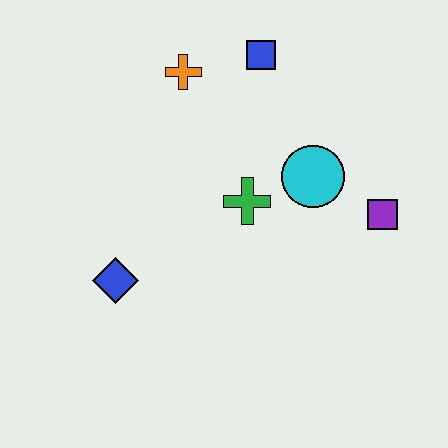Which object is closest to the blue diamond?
The green cross is closest to the blue diamond.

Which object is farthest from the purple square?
The blue diamond is farthest from the purple square.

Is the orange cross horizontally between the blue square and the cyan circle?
No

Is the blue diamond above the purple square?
No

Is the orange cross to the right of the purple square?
No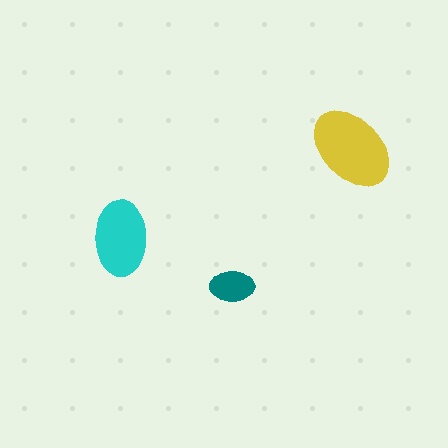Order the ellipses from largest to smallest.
the yellow one, the cyan one, the teal one.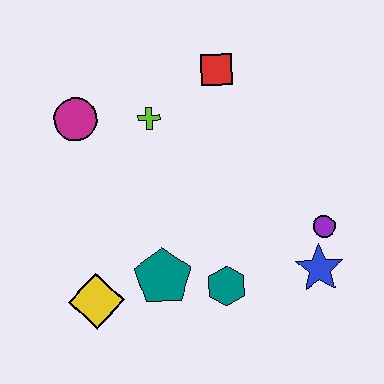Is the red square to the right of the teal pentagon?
Yes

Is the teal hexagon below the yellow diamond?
No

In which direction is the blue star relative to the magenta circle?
The blue star is to the right of the magenta circle.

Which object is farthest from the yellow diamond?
The red square is farthest from the yellow diamond.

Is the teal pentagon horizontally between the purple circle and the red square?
No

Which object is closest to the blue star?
The purple circle is closest to the blue star.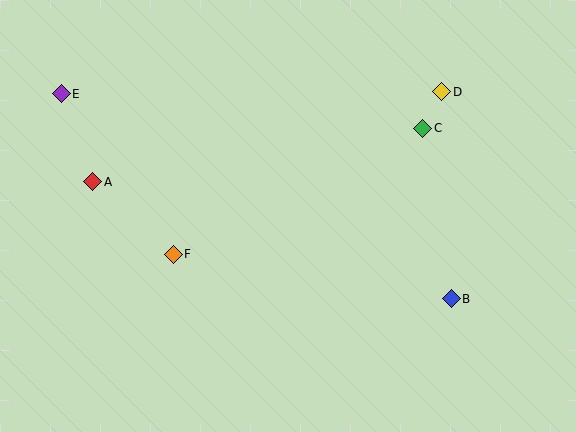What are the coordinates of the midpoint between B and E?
The midpoint between B and E is at (256, 196).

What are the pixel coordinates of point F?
Point F is at (173, 254).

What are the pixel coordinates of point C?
Point C is at (423, 128).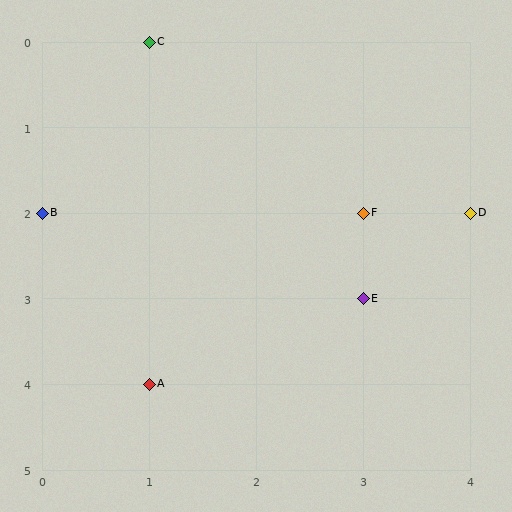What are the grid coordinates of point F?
Point F is at grid coordinates (3, 2).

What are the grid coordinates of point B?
Point B is at grid coordinates (0, 2).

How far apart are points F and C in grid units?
Points F and C are 2 columns and 2 rows apart (about 2.8 grid units diagonally).